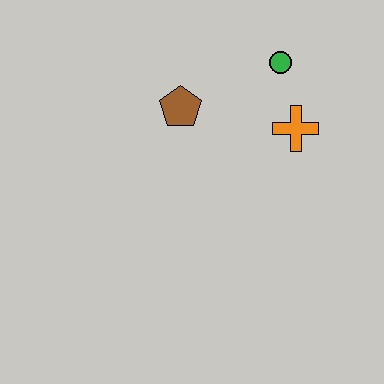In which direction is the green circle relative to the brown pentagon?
The green circle is to the right of the brown pentagon.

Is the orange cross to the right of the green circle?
Yes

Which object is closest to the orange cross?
The green circle is closest to the orange cross.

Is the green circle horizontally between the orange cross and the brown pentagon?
Yes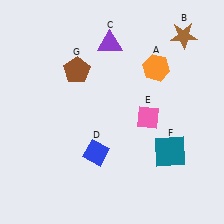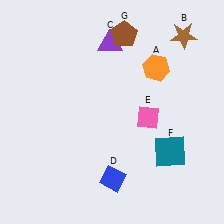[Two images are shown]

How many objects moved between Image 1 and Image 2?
2 objects moved between the two images.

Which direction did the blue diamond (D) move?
The blue diamond (D) moved down.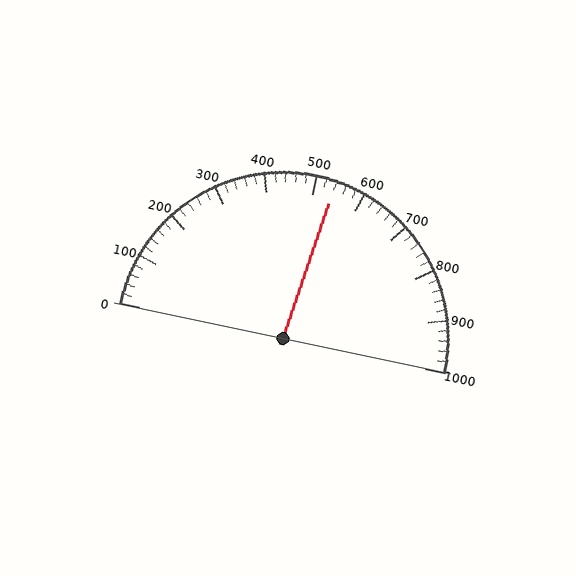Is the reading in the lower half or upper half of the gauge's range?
The reading is in the upper half of the range (0 to 1000).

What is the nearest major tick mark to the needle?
The nearest major tick mark is 500.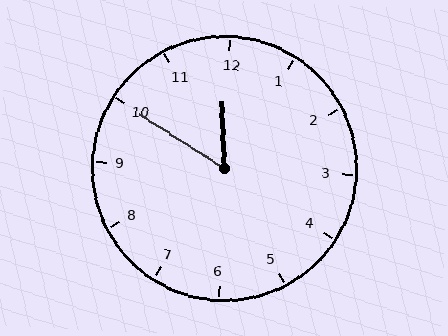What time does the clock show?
11:50.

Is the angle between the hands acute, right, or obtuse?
It is acute.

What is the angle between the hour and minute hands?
Approximately 55 degrees.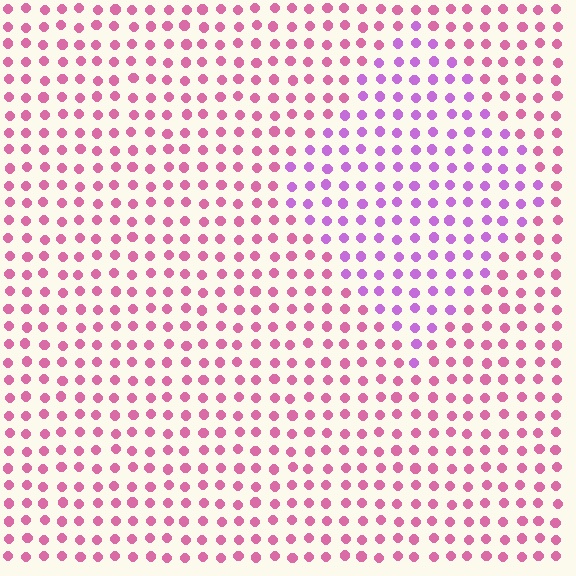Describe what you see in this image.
The image is filled with small pink elements in a uniform arrangement. A diamond-shaped region is visible where the elements are tinted to a slightly different hue, forming a subtle color boundary.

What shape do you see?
I see a diamond.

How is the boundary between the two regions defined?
The boundary is defined purely by a slight shift in hue (about 39 degrees). Spacing, size, and orientation are identical on both sides.